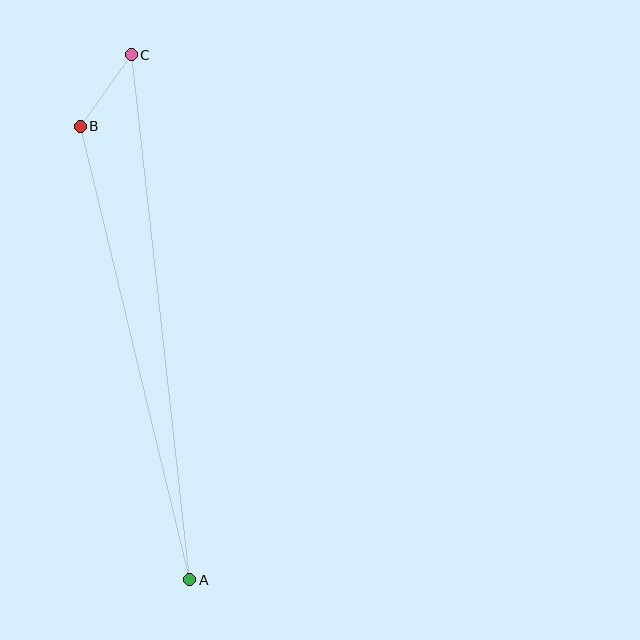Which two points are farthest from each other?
Points A and C are farthest from each other.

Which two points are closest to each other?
Points B and C are closest to each other.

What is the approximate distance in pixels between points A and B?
The distance between A and B is approximately 466 pixels.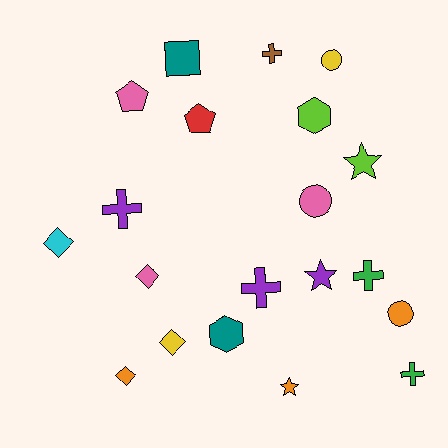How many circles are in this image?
There are 3 circles.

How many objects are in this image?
There are 20 objects.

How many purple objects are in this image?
There are 3 purple objects.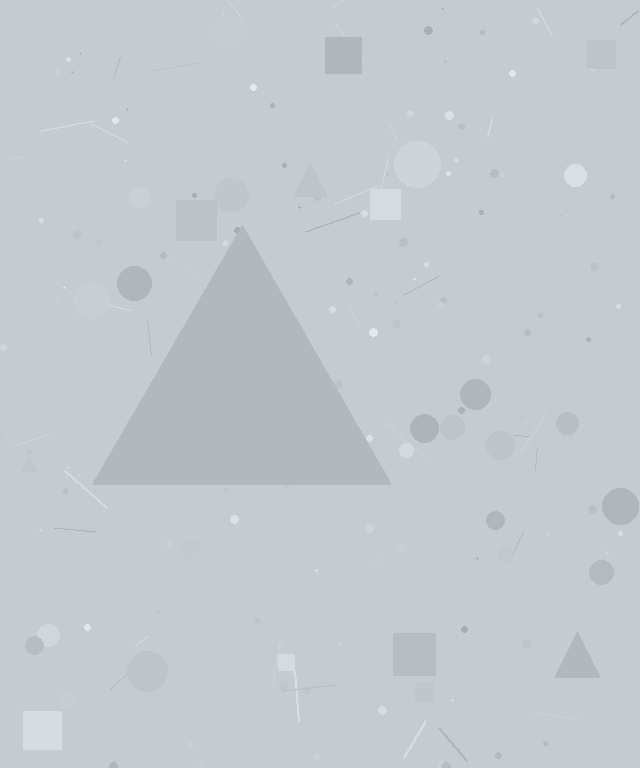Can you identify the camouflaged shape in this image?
The camouflaged shape is a triangle.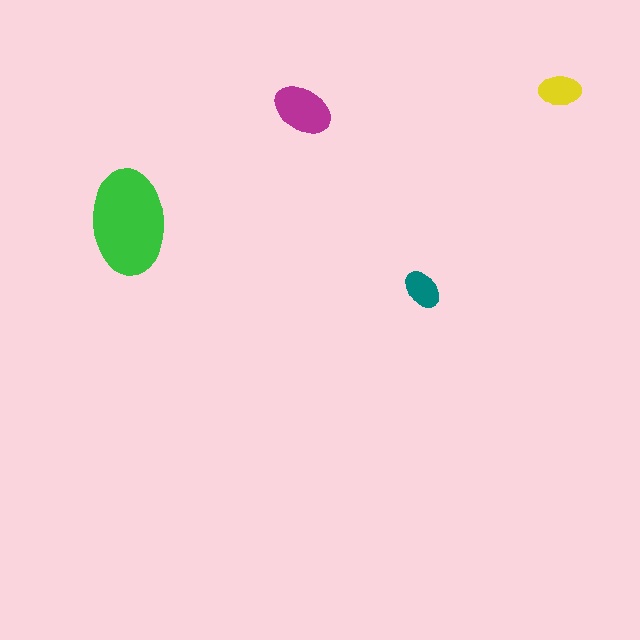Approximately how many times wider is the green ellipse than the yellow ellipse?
About 2.5 times wider.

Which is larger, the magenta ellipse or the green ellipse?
The green one.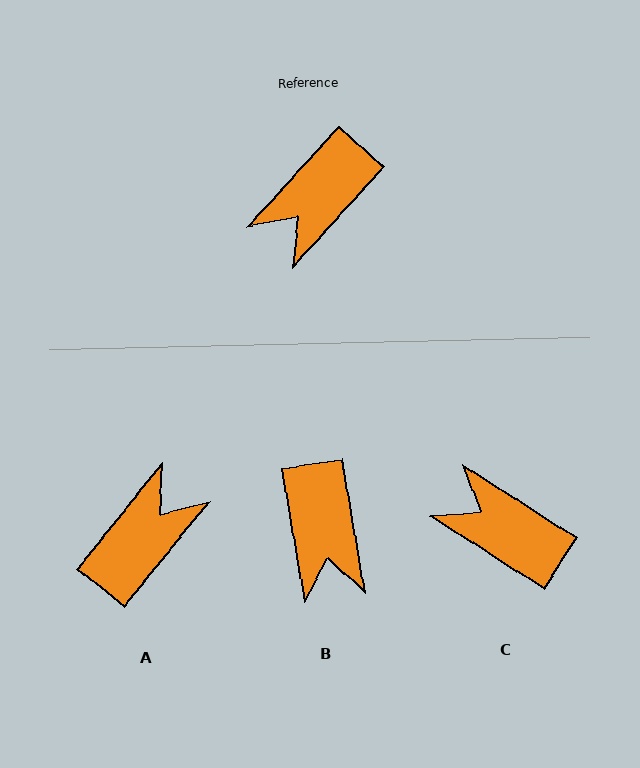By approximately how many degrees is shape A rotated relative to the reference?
Approximately 177 degrees clockwise.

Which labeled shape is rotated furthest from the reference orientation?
A, about 177 degrees away.